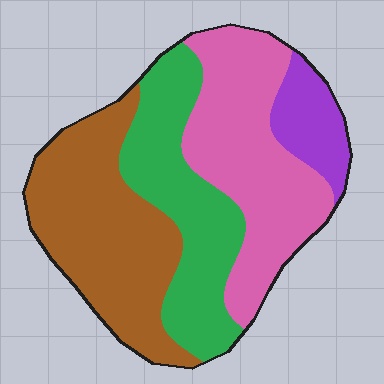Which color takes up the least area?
Purple, at roughly 10%.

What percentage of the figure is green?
Green takes up about one quarter (1/4) of the figure.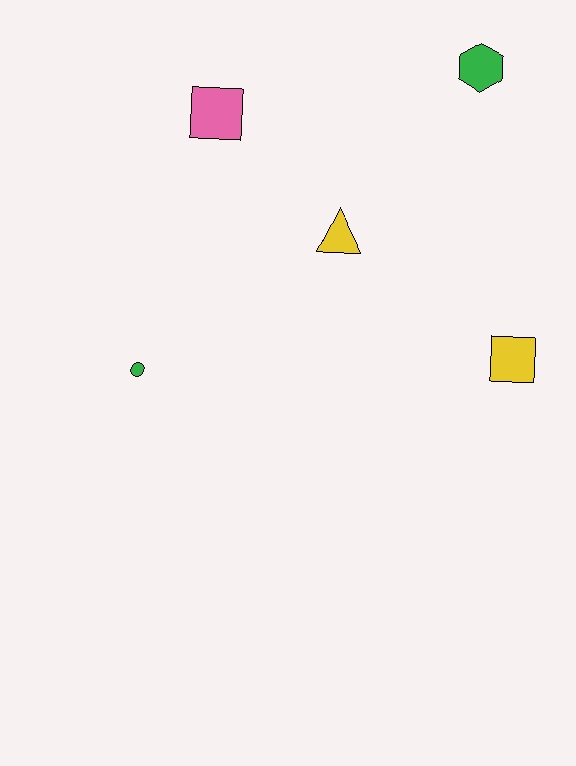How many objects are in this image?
There are 5 objects.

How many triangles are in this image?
There is 1 triangle.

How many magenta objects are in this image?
There are no magenta objects.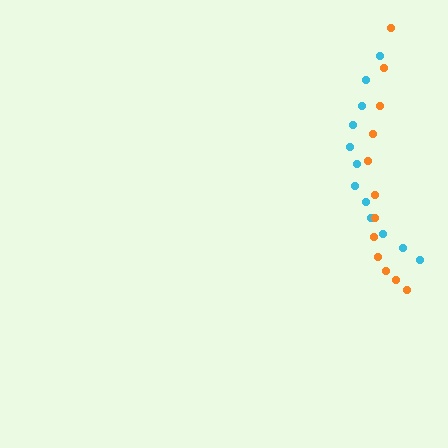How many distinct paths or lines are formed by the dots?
There are 2 distinct paths.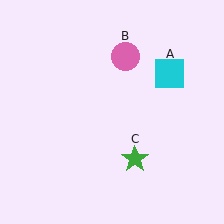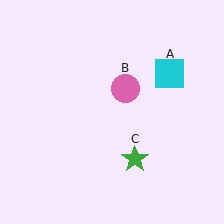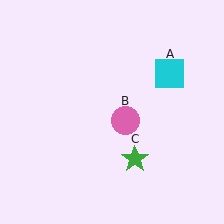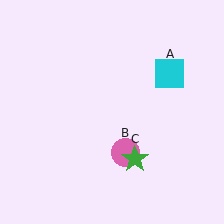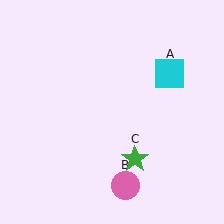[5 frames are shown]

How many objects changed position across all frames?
1 object changed position: pink circle (object B).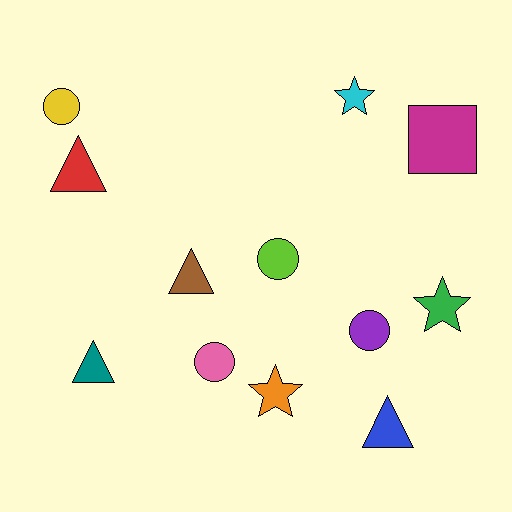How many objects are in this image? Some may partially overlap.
There are 12 objects.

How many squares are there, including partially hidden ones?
There is 1 square.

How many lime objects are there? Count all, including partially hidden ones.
There is 1 lime object.